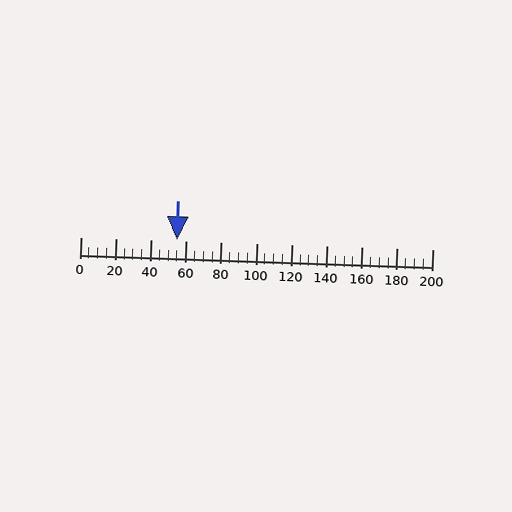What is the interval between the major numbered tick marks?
The major tick marks are spaced 20 units apart.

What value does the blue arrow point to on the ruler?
The blue arrow points to approximately 55.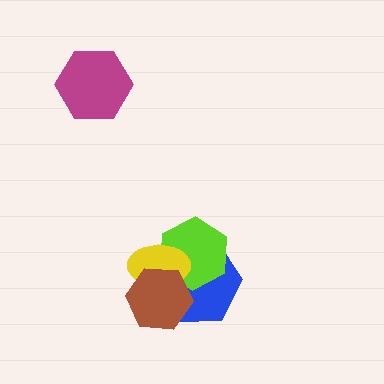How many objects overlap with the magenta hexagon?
0 objects overlap with the magenta hexagon.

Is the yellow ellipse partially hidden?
Yes, it is partially covered by another shape.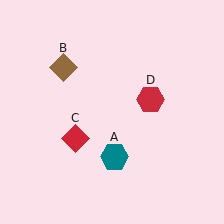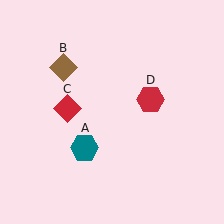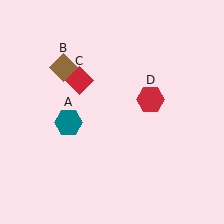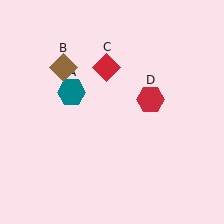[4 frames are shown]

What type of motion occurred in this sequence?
The teal hexagon (object A), red diamond (object C) rotated clockwise around the center of the scene.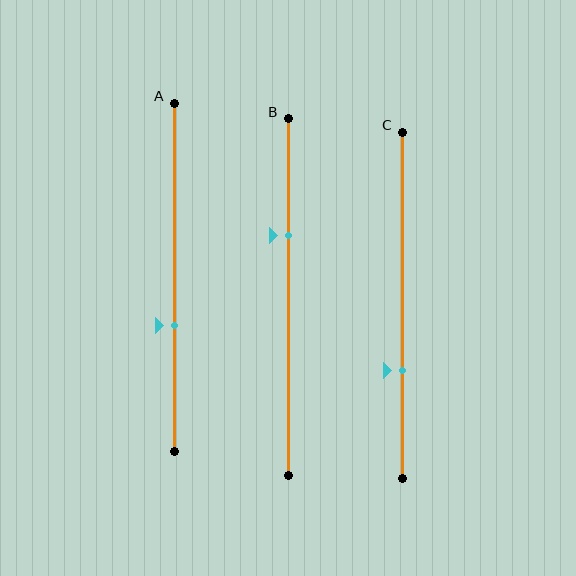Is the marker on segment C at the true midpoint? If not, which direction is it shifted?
No, the marker on segment C is shifted downward by about 19% of the segment length.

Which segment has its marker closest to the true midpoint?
Segment A has its marker closest to the true midpoint.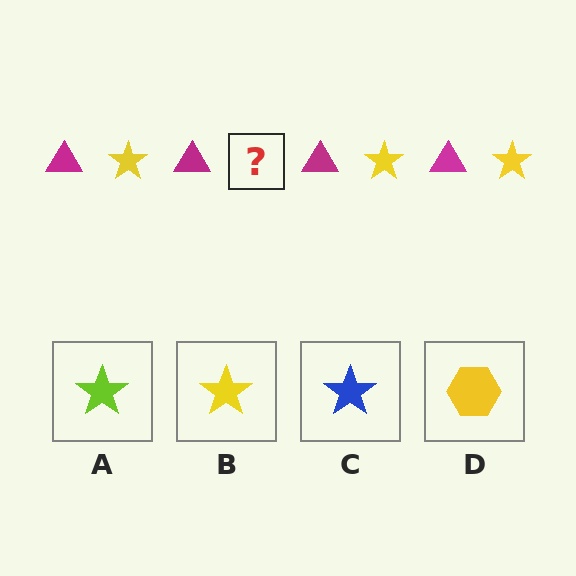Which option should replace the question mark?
Option B.